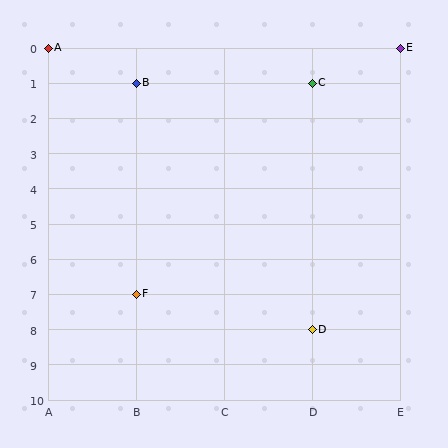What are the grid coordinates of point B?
Point B is at grid coordinates (B, 1).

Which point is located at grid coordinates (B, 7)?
Point F is at (B, 7).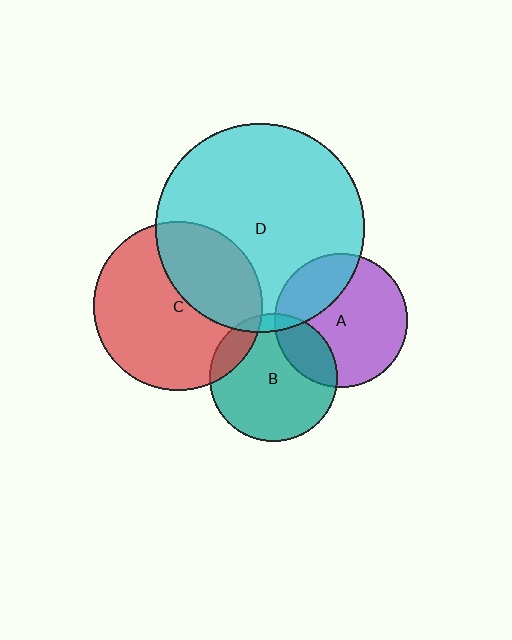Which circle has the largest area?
Circle D (cyan).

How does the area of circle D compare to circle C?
Approximately 1.5 times.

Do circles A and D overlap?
Yes.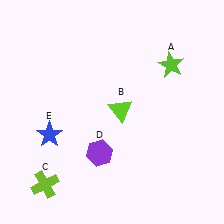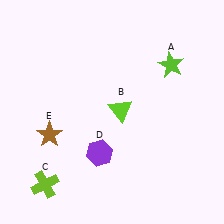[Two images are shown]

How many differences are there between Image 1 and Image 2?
There is 1 difference between the two images.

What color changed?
The star (E) changed from blue in Image 1 to brown in Image 2.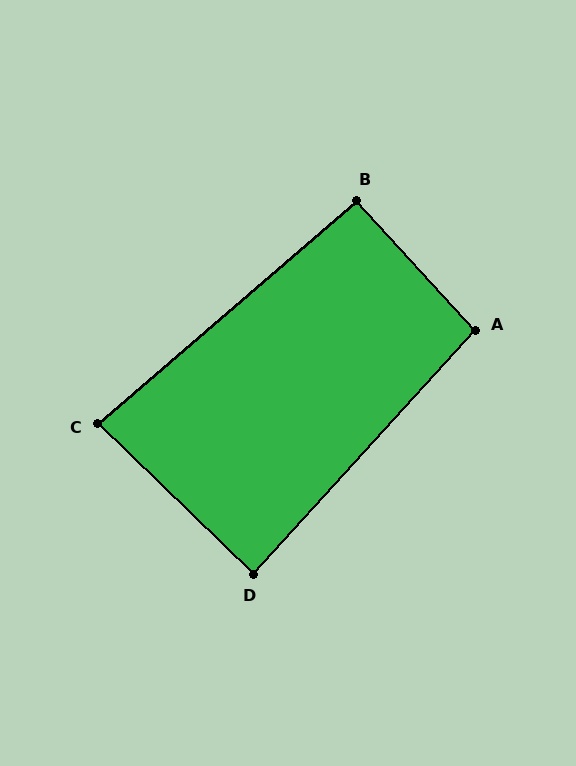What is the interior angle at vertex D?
Approximately 88 degrees (approximately right).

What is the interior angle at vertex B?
Approximately 92 degrees (approximately right).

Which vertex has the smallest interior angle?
C, at approximately 85 degrees.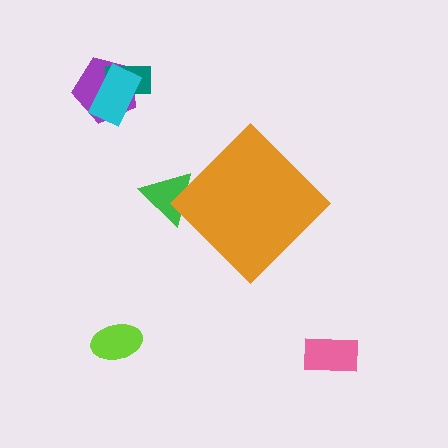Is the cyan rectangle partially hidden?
No, the cyan rectangle is fully visible.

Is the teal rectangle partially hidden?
No, the teal rectangle is fully visible.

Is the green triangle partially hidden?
Yes, the green triangle is partially hidden behind the orange diamond.